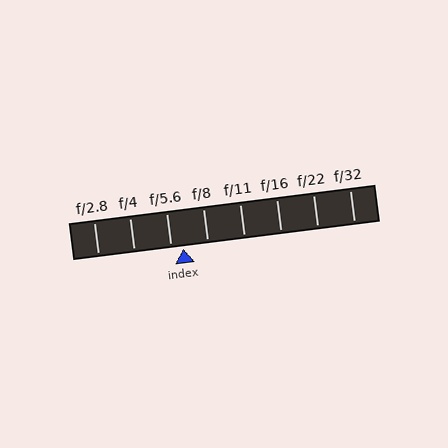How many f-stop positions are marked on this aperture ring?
There are 8 f-stop positions marked.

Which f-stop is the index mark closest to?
The index mark is closest to f/5.6.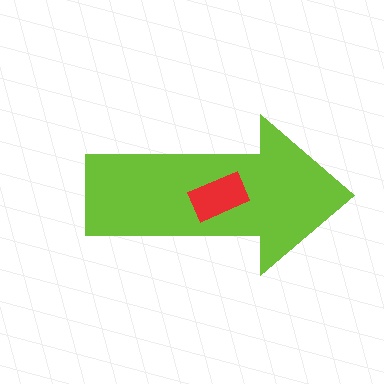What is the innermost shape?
The red rectangle.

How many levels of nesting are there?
2.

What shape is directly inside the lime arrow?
The red rectangle.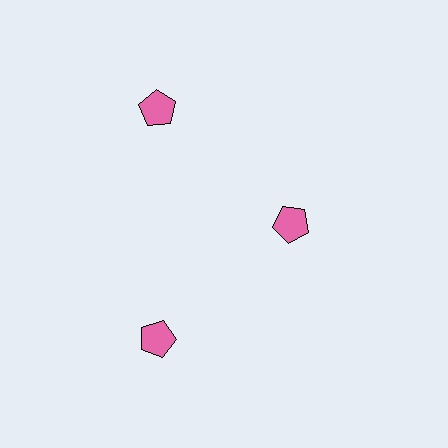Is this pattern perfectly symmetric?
No. The 3 pink pentagons are arranged in a ring, but one element near the 3 o'clock position is pulled inward toward the center, breaking the 3-fold rotational symmetry.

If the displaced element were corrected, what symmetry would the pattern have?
It would have 3-fold rotational symmetry — the pattern would map onto itself every 120 degrees.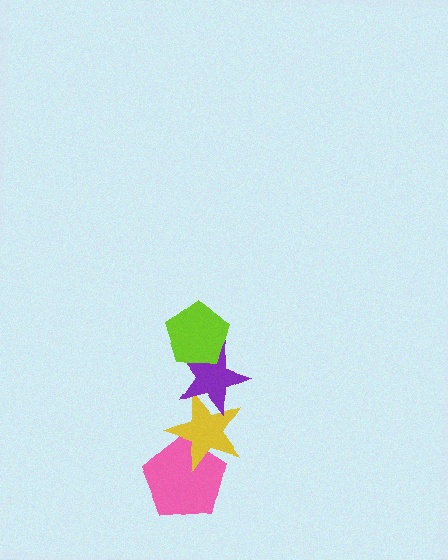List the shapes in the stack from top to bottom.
From top to bottom: the lime pentagon, the purple star, the yellow star, the pink pentagon.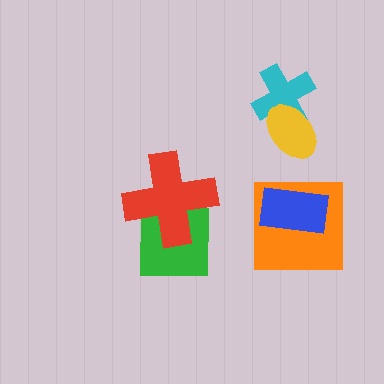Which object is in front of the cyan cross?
The yellow ellipse is in front of the cyan cross.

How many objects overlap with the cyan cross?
1 object overlaps with the cyan cross.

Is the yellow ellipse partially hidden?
No, no other shape covers it.